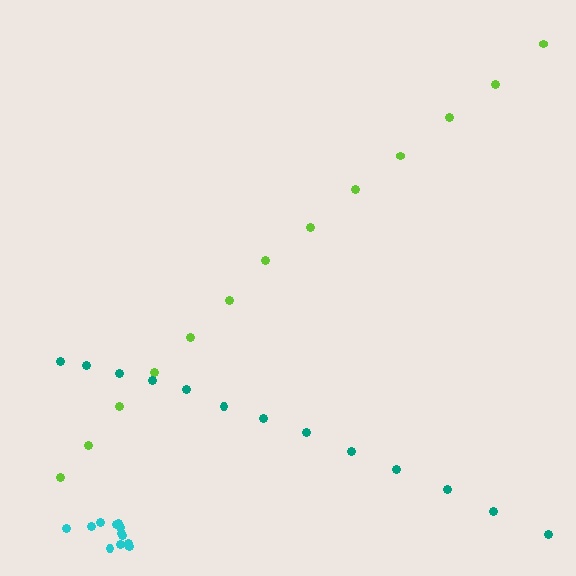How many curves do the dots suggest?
There are 3 distinct paths.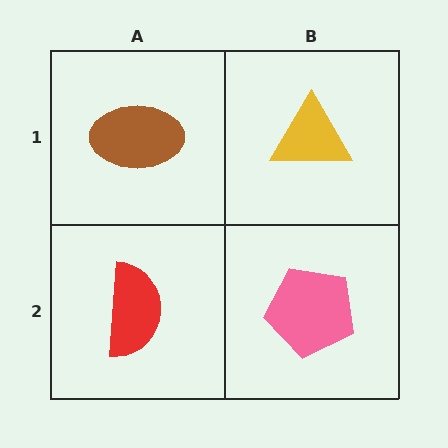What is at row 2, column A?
A red semicircle.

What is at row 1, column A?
A brown ellipse.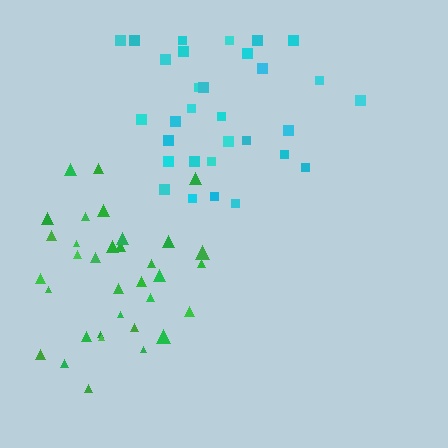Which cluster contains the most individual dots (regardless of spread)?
Green (34).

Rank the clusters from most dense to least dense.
green, cyan.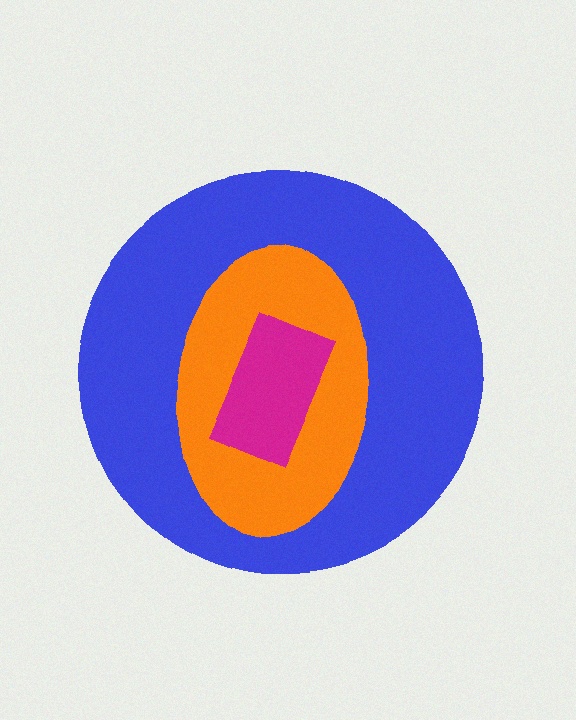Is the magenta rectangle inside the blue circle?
Yes.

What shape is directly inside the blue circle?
The orange ellipse.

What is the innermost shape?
The magenta rectangle.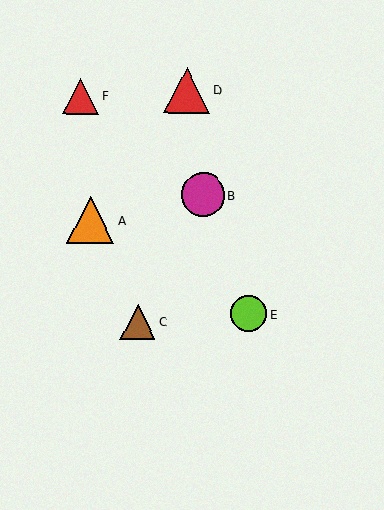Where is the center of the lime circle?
The center of the lime circle is at (248, 314).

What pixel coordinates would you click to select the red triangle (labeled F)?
Click at (81, 96) to select the red triangle F.